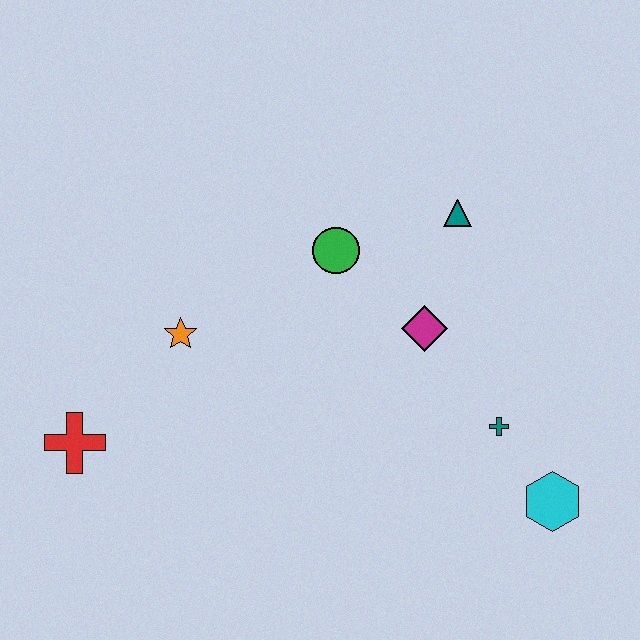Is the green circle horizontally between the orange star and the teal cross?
Yes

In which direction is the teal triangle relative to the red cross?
The teal triangle is to the right of the red cross.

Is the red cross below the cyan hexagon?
No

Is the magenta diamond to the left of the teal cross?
Yes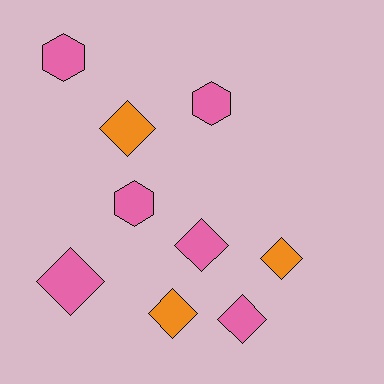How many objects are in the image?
There are 9 objects.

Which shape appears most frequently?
Diamond, with 6 objects.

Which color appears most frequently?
Pink, with 6 objects.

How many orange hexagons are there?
There are no orange hexagons.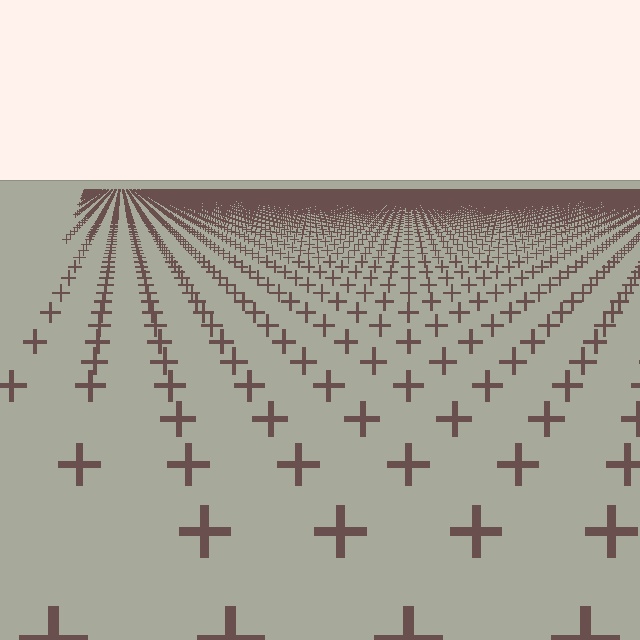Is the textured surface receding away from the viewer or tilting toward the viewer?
The surface is receding away from the viewer. Texture elements get smaller and denser toward the top.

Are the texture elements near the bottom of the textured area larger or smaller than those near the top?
Larger. Near the bottom, elements are closer to the viewer and appear at a bigger on-screen size.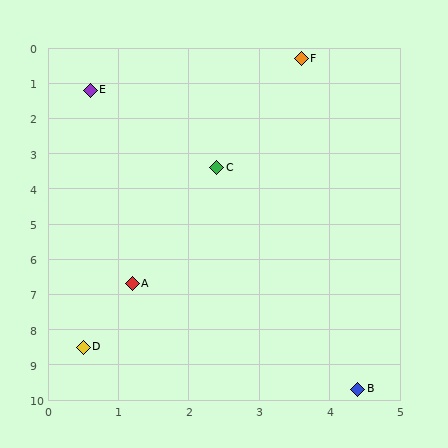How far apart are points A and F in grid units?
Points A and F are about 6.8 grid units apart.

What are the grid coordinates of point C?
Point C is at approximately (2.4, 3.4).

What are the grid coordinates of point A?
Point A is at approximately (1.2, 6.7).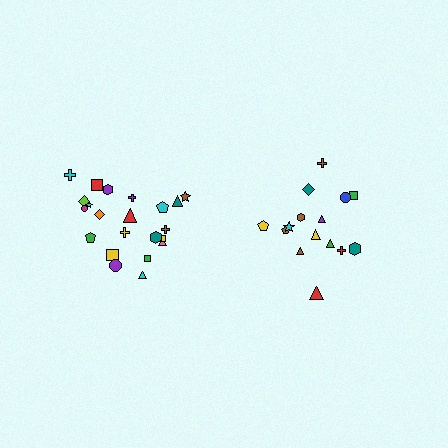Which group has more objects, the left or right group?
The left group.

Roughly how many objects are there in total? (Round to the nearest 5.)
Roughly 35 objects in total.